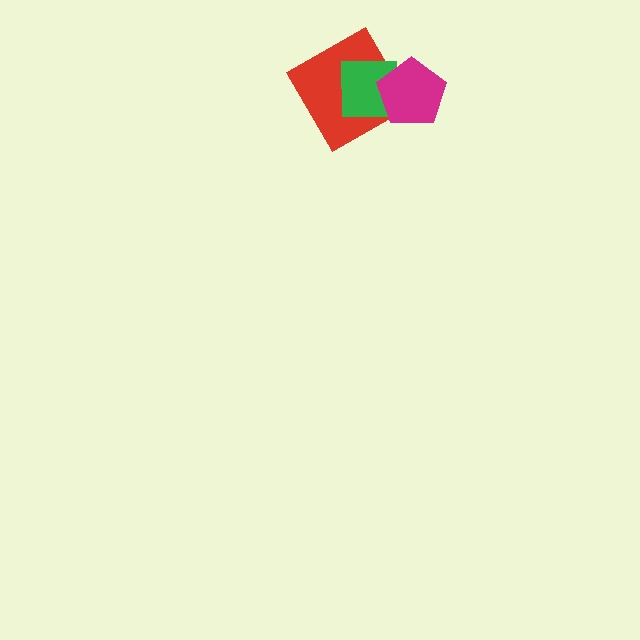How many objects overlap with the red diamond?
2 objects overlap with the red diamond.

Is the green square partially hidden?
Yes, it is partially covered by another shape.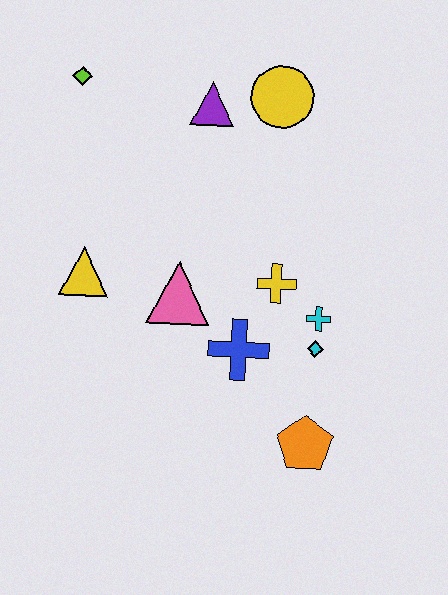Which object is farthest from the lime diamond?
The orange pentagon is farthest from the lime diamond.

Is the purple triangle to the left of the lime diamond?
No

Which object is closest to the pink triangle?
The blue cross is closest to the pink triangle.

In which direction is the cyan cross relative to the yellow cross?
The cyan cross is to the right of the yellow cross.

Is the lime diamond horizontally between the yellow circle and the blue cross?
No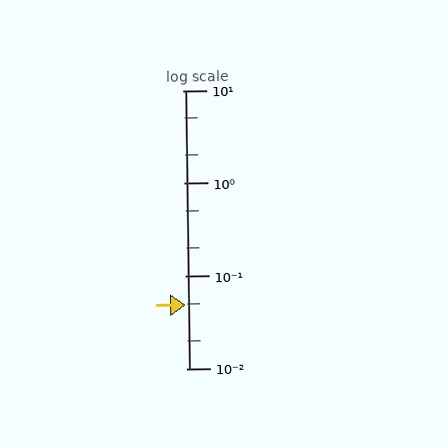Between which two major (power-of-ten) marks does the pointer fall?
The pointer is between 0.01 and 0.1.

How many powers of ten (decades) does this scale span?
The scale spans 3 decades, from 0.01 to 10.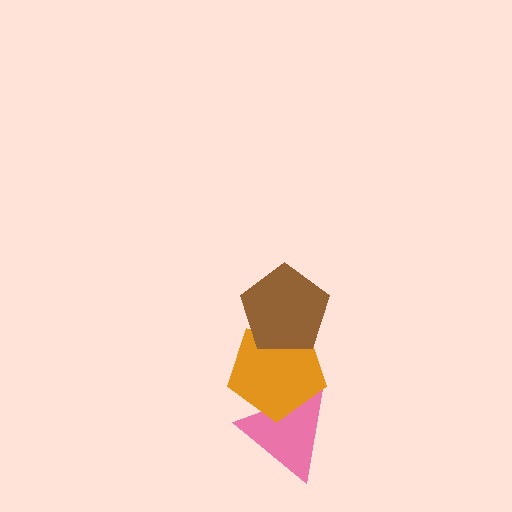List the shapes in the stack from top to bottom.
From top to bottom: the brown pentagon, the orange pentagon, the pink triangle.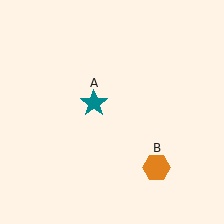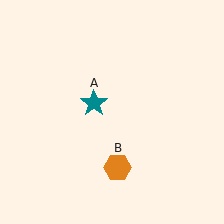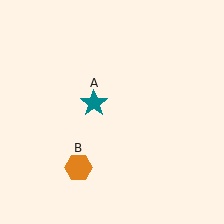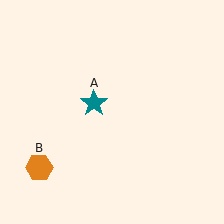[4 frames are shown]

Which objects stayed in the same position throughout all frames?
Teal star (object A) remained stationary.